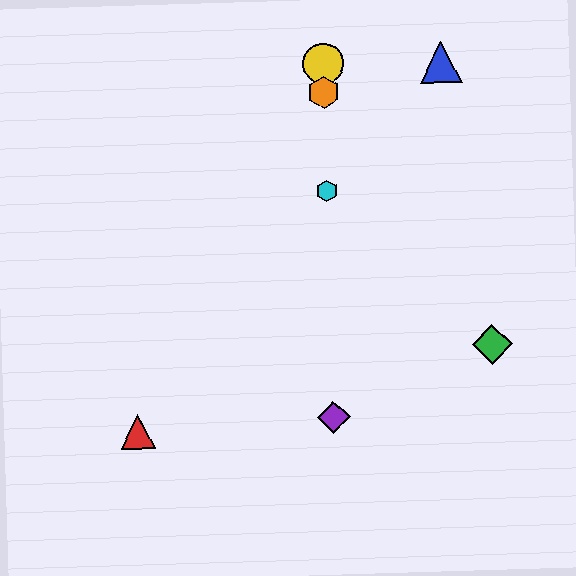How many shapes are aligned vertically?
4 shapes (the yellow circle, the purple diamond, the orange hexagon, the cyan hexagon) are aligned vertically.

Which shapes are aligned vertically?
The yellow circle, the purple diamond, the orange hexagon, the cyan hexagon are aligned vertically.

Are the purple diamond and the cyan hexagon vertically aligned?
Yes, both are at x≈334.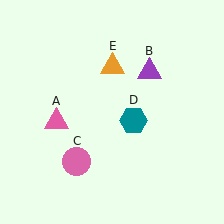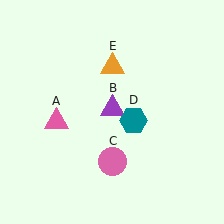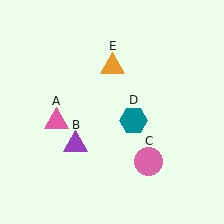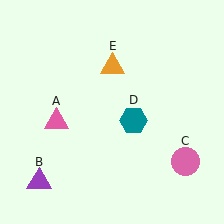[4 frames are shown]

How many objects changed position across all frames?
2 objects changed position: purple triangle (object B), pink circle (object C).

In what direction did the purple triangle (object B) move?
The purple triangle (object B) moved down and to the left.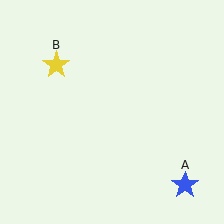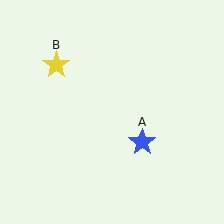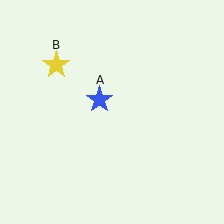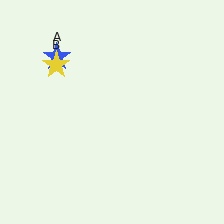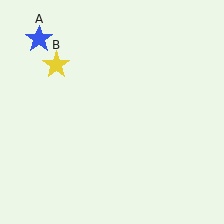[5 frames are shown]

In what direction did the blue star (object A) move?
The blue star (object A) moved up and to the left.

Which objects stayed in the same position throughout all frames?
Yellow star (object B) remained stationary.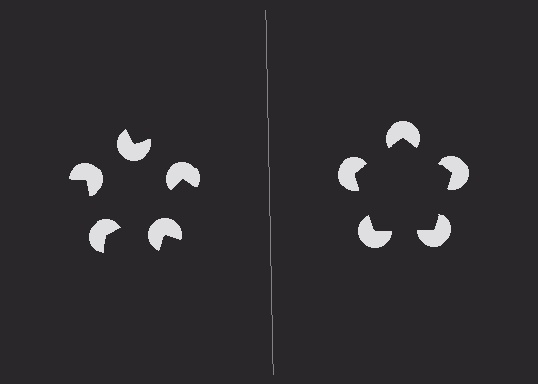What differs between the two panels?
The pac-man discs are positioned identically on both sides; only the wedge orientations differ. On the right they align to a pentagon; on the left they are misaligned.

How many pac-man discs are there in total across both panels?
10 — 5 on each side.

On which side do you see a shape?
An illusory pentagon appears on the right side. On the left side the wedge cuts are rotated, so no coherent shape forms.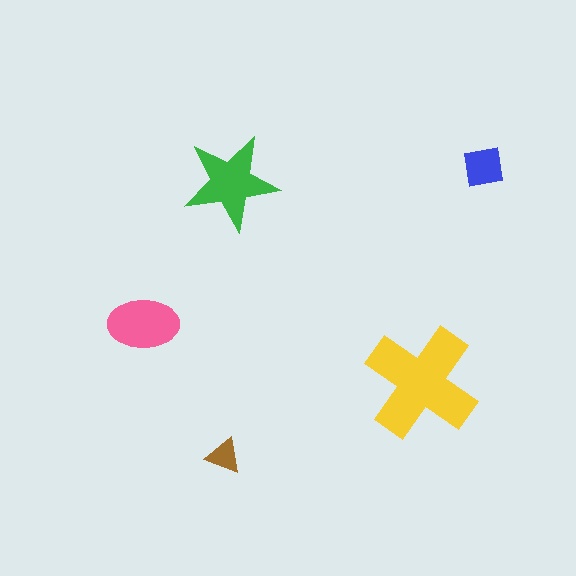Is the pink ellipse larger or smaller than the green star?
Smaller.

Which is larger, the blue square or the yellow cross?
The yellow cross.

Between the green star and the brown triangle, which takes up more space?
The green star.